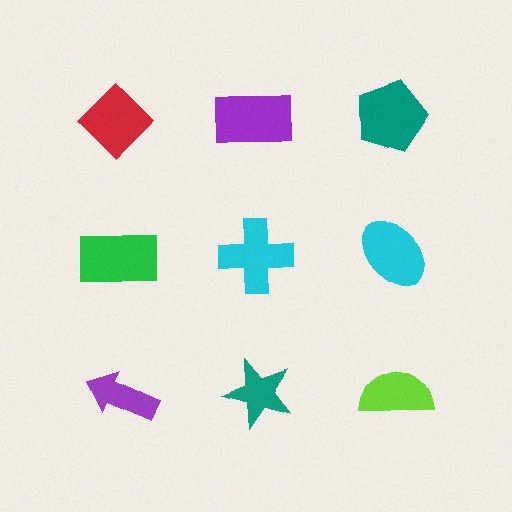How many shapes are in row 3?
3 shapes.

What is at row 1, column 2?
A purple rectangle.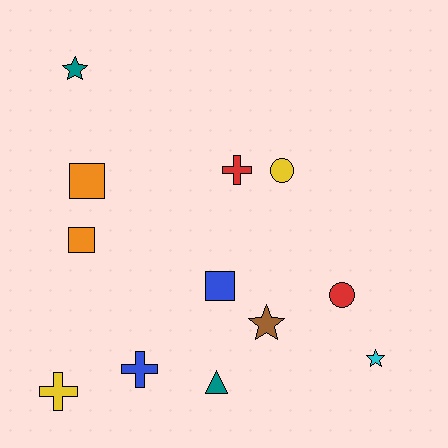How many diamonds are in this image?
There are no diamonds.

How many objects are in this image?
There are 12 objects.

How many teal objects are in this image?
There are 2 teal objects.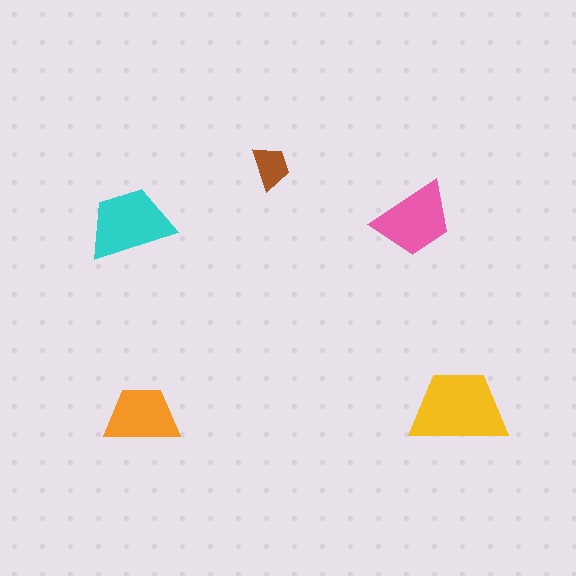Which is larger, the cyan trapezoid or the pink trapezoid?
The cyan one.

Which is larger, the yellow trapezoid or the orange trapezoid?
The yellow one.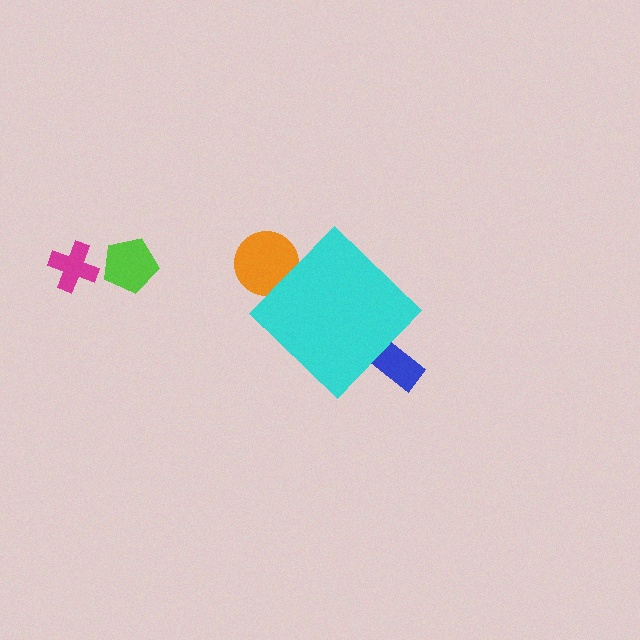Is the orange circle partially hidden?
Yes, the orange circle is partially hidden behind the cyan diamond.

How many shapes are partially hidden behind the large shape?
2 shapes are partially hidden.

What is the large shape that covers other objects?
A cyan diamond.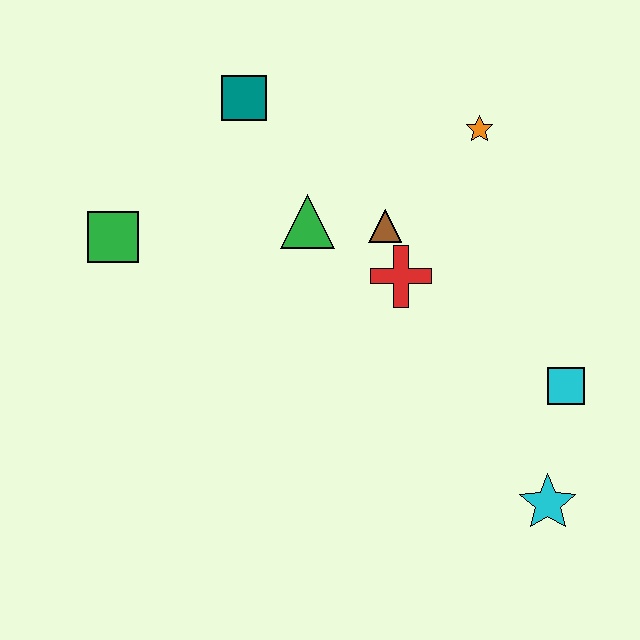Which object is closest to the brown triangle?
The red cross is closest to the brown triangle.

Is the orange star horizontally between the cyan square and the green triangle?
Yes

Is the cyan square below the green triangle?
Yes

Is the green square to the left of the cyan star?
Yes